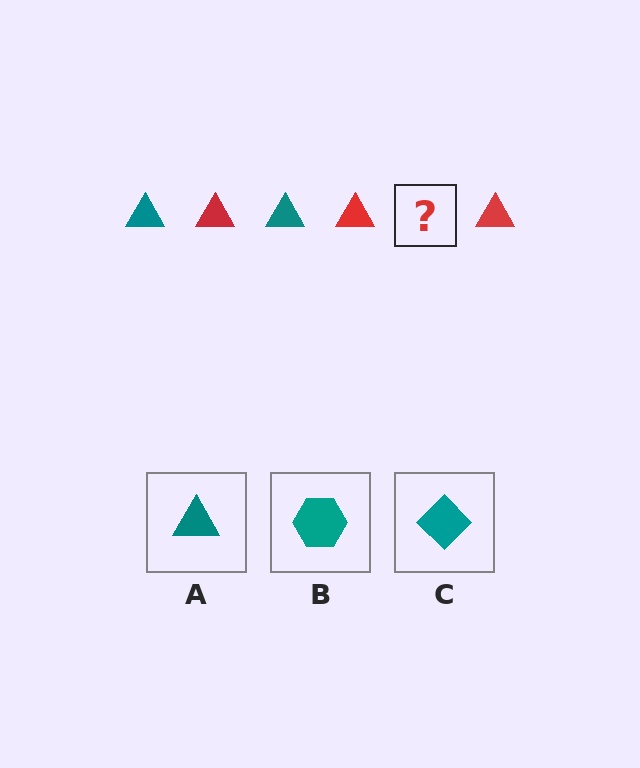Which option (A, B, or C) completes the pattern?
A.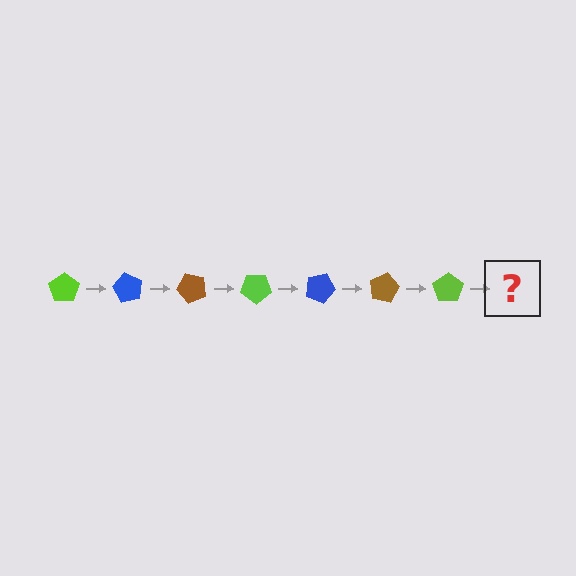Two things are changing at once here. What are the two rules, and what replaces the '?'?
The two rules are that it rotates 60 degrees each step and the color cycles through lime, blue, and brown. The '?' should be a blue pentagon, rotated 420 degrees from the start.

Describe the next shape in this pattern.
It should be a blue pentagon, rotated 420 degrees from the start.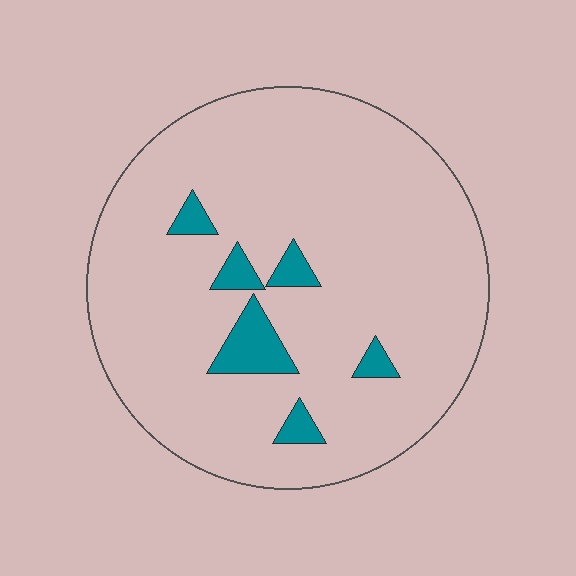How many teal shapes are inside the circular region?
6.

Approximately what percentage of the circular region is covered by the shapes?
Approximately 10%.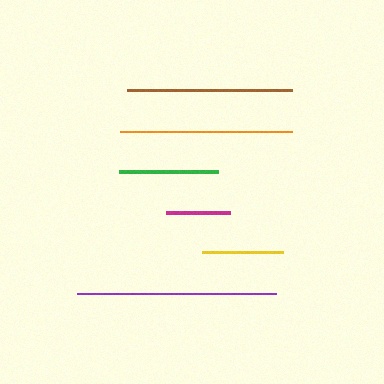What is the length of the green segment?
The green segment is approximately 99 pixels long.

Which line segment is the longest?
The purple line is the longest at approximately 199 pixels.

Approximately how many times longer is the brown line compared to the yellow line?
The brown line is approximately 2.0 times the length of the yellow line.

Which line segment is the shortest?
The magenta line is the shortest at approximately 64 pixels.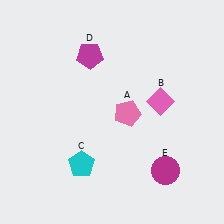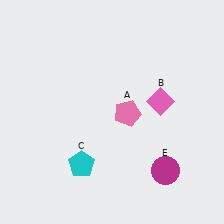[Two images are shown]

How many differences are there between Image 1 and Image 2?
There is 1 difference between the two images.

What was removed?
The magenta pentagon (D) was removed in Image 2.